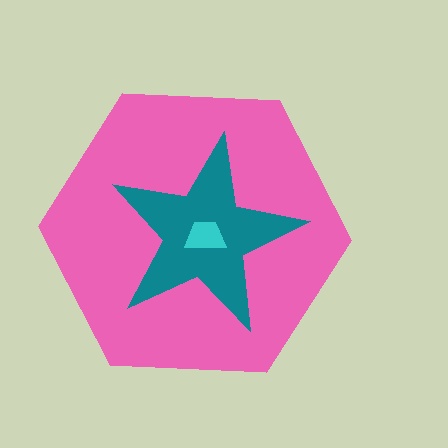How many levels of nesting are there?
3.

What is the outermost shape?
The pink hexagon.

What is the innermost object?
The cyan trapezoid.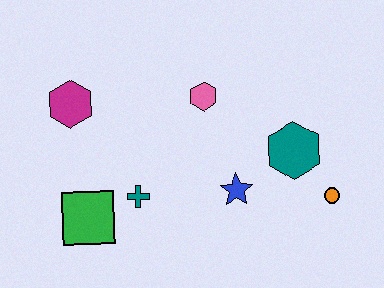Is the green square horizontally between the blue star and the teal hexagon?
No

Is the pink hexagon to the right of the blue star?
No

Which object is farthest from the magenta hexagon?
The orange circle is farthest from the magenta hexagon.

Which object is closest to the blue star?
The teal hexagon is closest to the blue star.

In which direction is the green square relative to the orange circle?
The green square is to the left of the orange circle.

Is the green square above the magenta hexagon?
No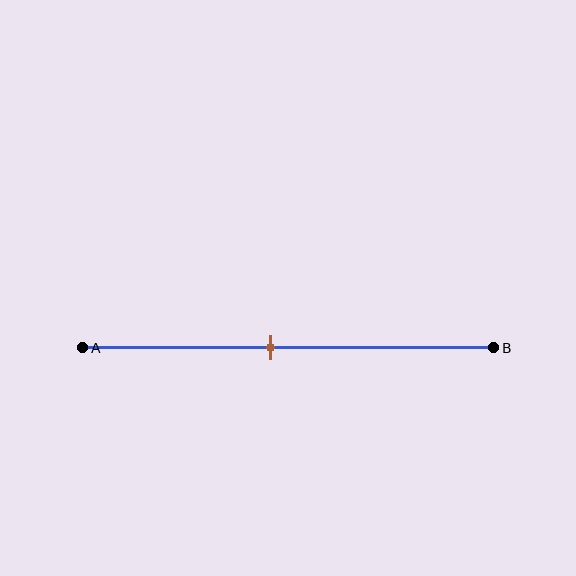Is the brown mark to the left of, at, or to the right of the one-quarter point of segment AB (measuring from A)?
The brown mark is to the right of the one-quarter point of segment AB.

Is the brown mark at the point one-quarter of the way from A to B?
No, the mark is at about 45% from A, not at the 25% one-quarter point.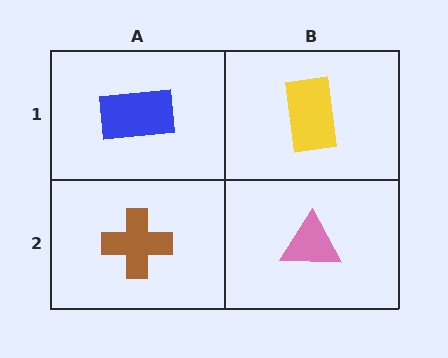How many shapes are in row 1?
2 shapes.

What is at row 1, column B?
A yellow rectangle.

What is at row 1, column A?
A blue rectangle.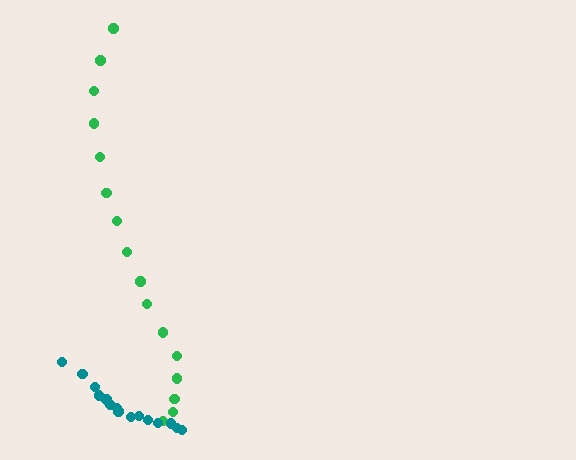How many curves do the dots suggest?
There are 2 distinct paths.